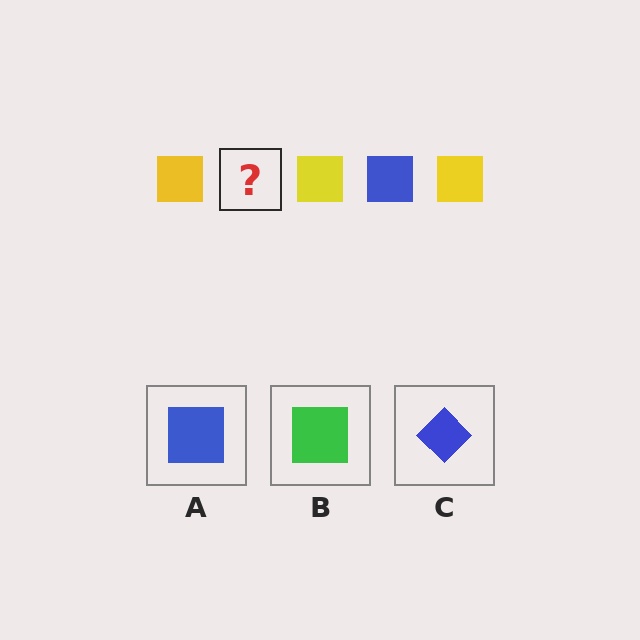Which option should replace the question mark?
Option A.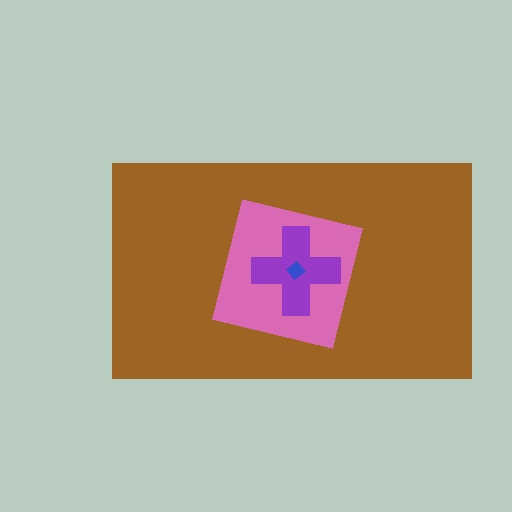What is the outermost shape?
The brown rectangle.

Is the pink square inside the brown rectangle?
Yes.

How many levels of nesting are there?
4.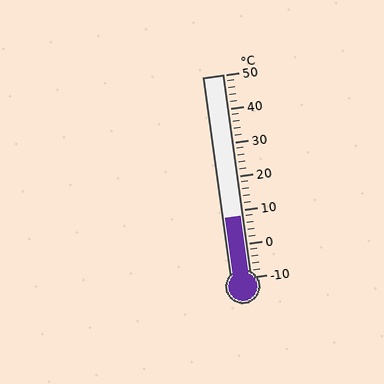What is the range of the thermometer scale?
The thermometer scale ranges from -10°C to 50°C.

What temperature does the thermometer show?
The thermometer shows approximately 8°C.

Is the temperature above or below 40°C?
The temperature is below 40°C.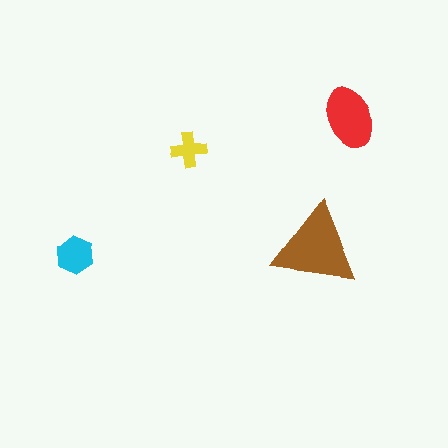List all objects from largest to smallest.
The brown triangle, the red ellipse, the cyan hexagon, the yellow cross.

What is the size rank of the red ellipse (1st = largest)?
2nd.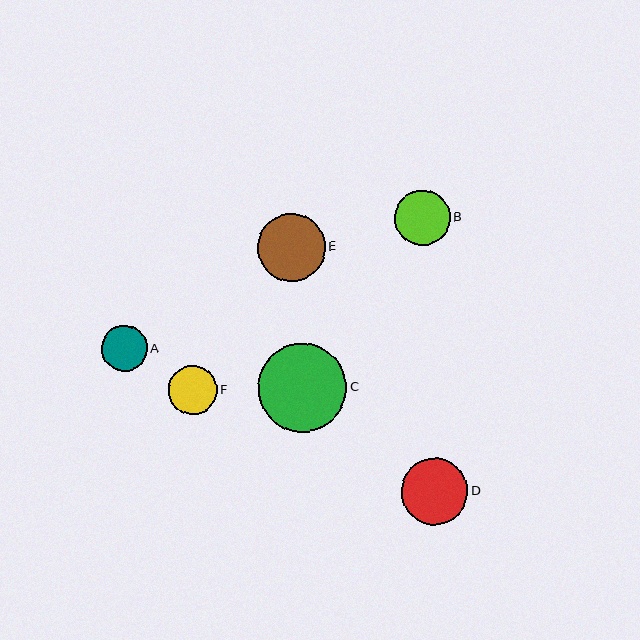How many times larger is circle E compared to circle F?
Circle E is approximately 1.4 times the size of circle F.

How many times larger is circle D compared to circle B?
Circle D is approximately 1.2 times the size of circle B.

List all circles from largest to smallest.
From largest to smallest: C, E, D, B, F, A.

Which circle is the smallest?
Circle A is the smallest with a size of approximately 46 pixels.